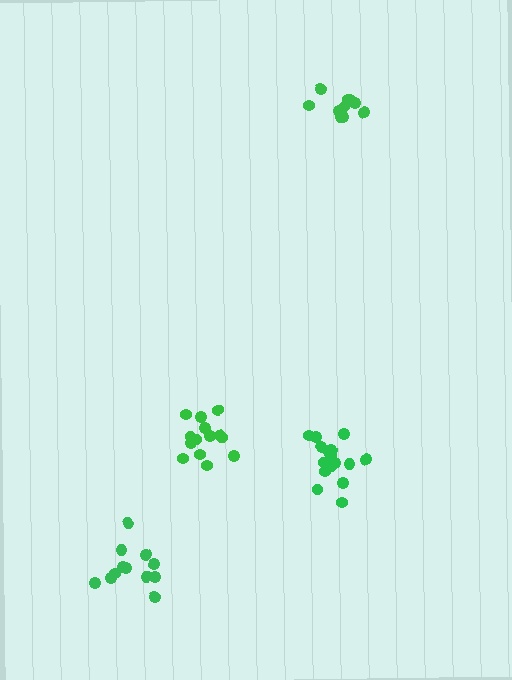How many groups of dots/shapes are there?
There are 4 groups.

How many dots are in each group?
Group 1: 17 dots, Group 2: 11 dots, Group 3: 14 dots, Group 4: 12 dots (54 total).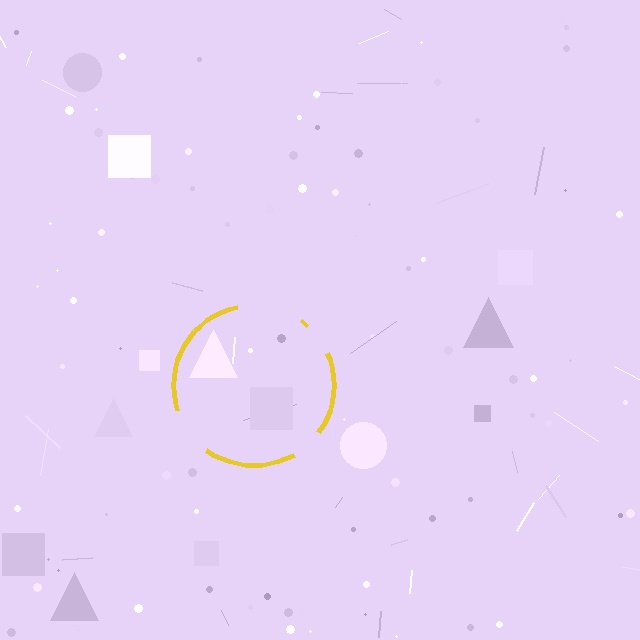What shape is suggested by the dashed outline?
The dashed outline suggests a circle.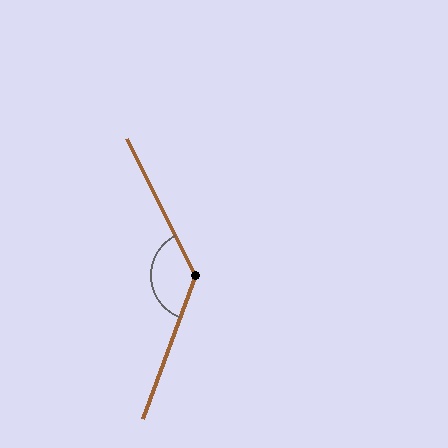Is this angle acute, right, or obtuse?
It is obtuse.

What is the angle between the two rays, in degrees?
Approximately 133 degrees.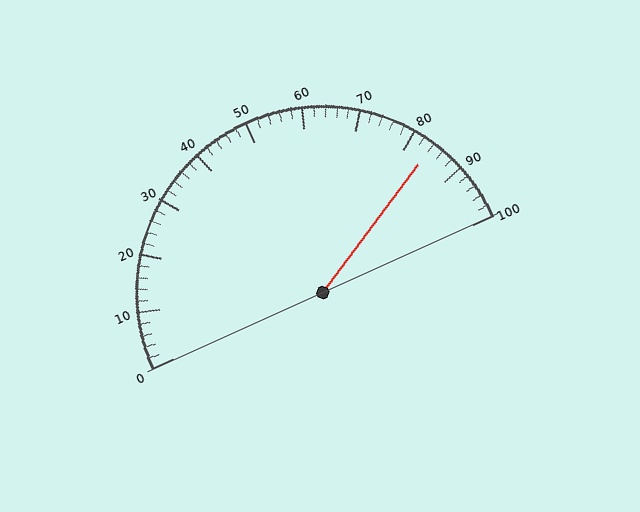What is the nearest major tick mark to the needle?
The nearest major tick mark is 80.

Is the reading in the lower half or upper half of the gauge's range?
The reading is in the upper half of the range (0 to 100).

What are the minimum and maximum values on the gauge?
The gauge ranges from 0 to 100.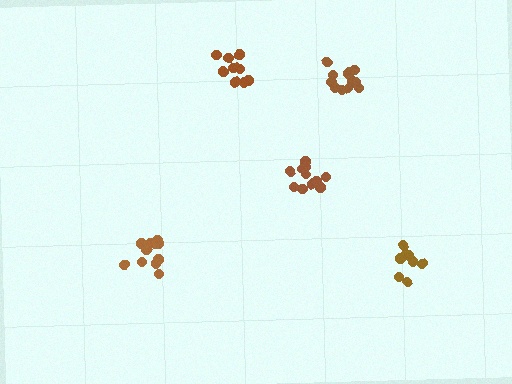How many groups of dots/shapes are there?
There are 5 groups.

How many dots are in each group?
Group 1: 9 dots, Group 2: 12 dots, Group 3: 11 dots, Group 4: 11 dots, Group 5: 13 dots (56 total).